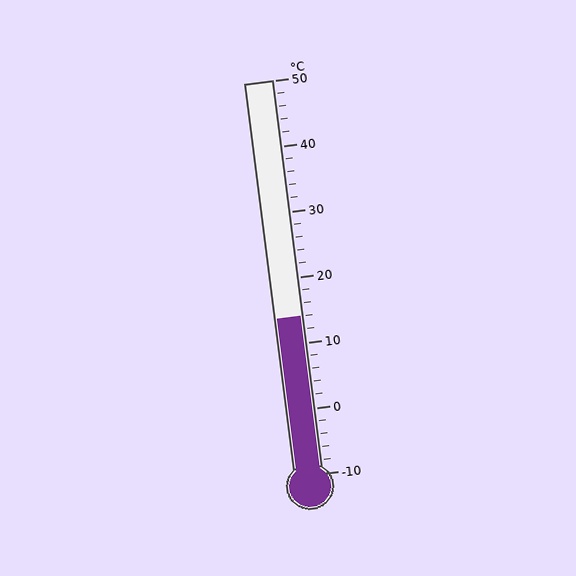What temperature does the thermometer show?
The thermometer shows approximately 14°C.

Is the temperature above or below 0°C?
The temperature is above 0°C.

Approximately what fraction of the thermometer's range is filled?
The thermometer is filled to approximately 40% of its range.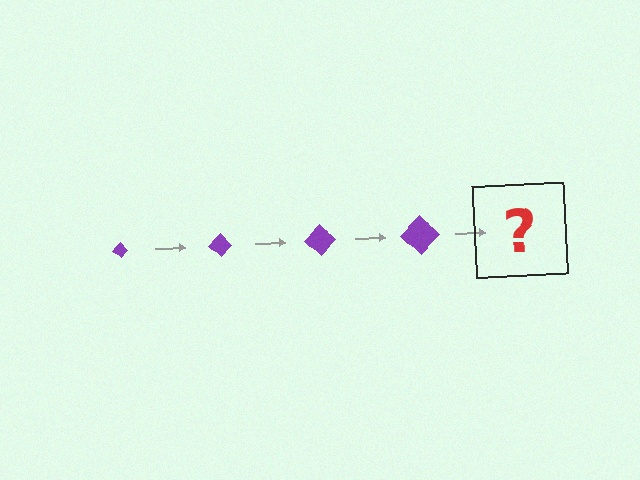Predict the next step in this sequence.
The next step is a purple diamond, larger than the previous one.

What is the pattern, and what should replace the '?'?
The pattern is that the diamond gets progressively larger each step. The '?' should be a purple diamond, larger than the previous one.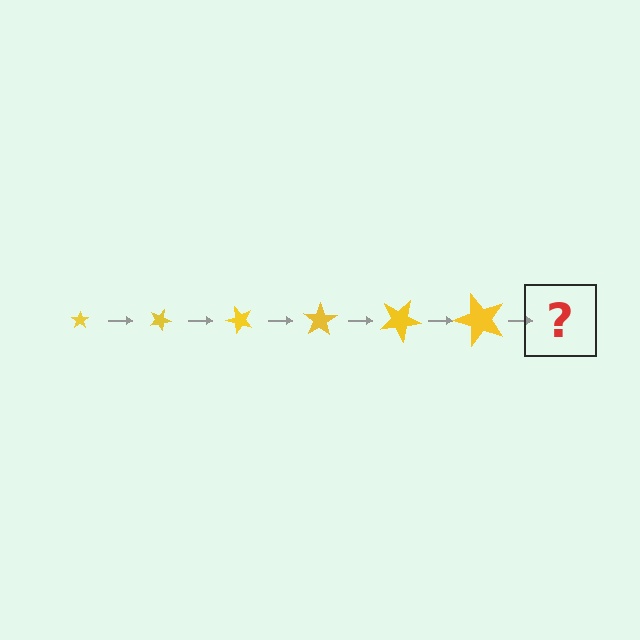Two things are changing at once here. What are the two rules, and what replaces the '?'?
The two rules are that the star grows larger each step and it rotates 25 degrees each step. The '?' should be a star, larger than the previous one and rotated 150 degrees from the start.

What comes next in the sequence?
The next element should be a star, larger than the previous one and rotated 150 degrees from the start.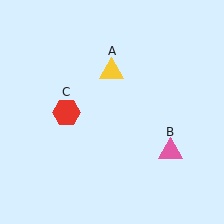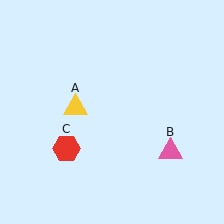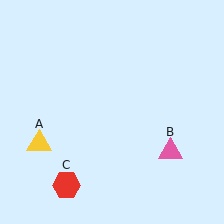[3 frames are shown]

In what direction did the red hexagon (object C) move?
The red hexagon (object C) moved down.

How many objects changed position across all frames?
2 objects changed position: yellow triangle (object A), red hexagon (object C).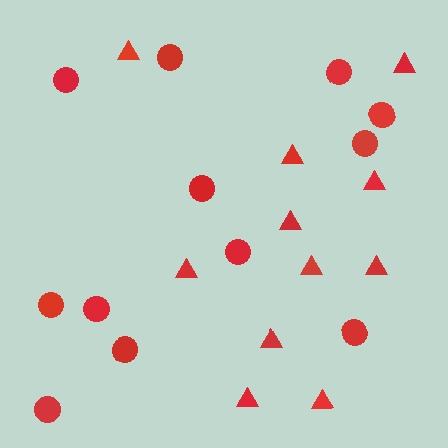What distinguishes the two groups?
There are 2 groups: one group of circles (12) and one group of triangles (11).